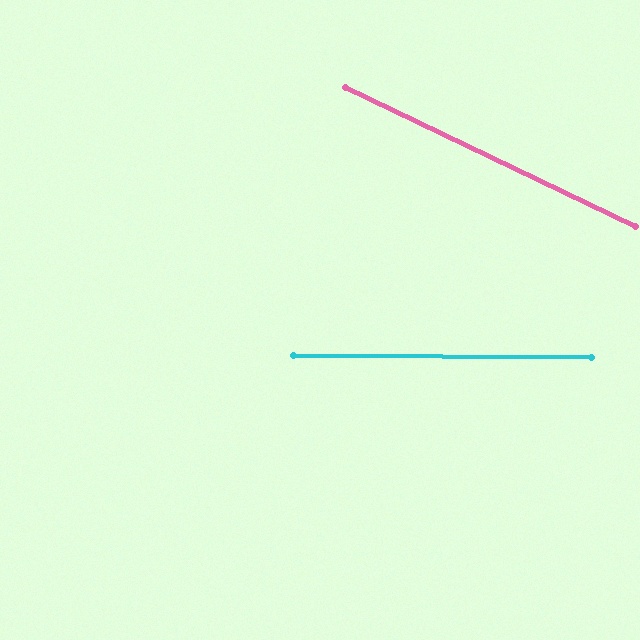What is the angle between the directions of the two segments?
Approximately 25 degrees.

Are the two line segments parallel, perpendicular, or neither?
Neither parallel nor perpendicular — they differ by about 25°.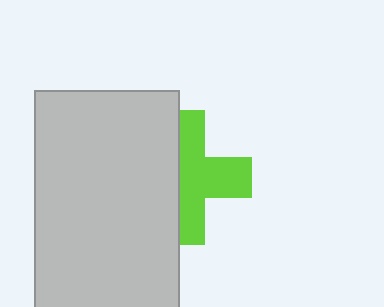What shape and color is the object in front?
The object in front is a light gray rectangle.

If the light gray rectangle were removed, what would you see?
You would see the complete lime cross.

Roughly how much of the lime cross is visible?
About half of it is visible (roughly 57%).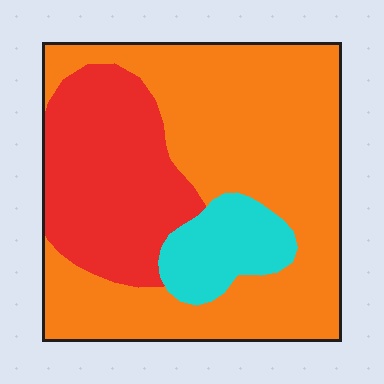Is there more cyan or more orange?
Orange.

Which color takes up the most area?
Orange, at roughly 60%.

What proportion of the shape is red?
Red takes up about one quarter (1/4) of the shape.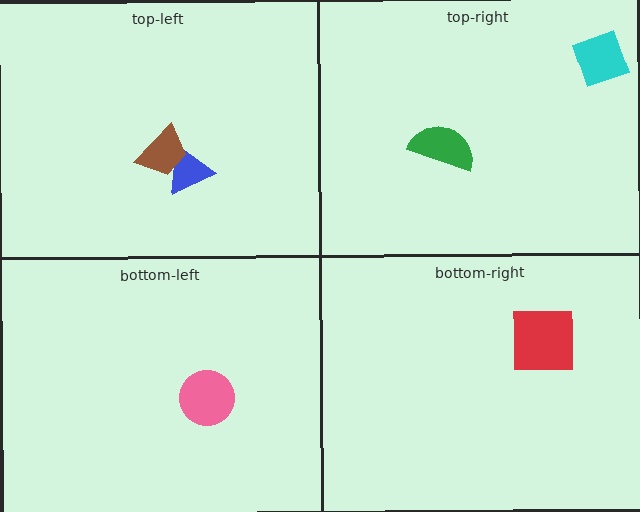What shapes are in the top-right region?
The cyan diamond, the green semicircle.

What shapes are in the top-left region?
The blue triangle, the brown trapezoid.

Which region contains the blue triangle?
The top-left region.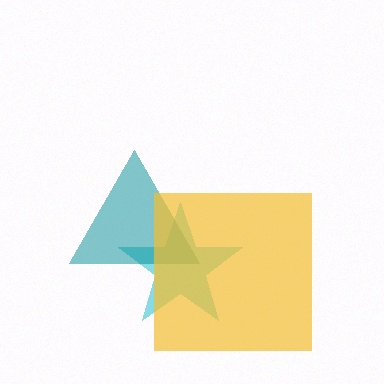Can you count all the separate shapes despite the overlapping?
Yes, there are 3 separate shapes.